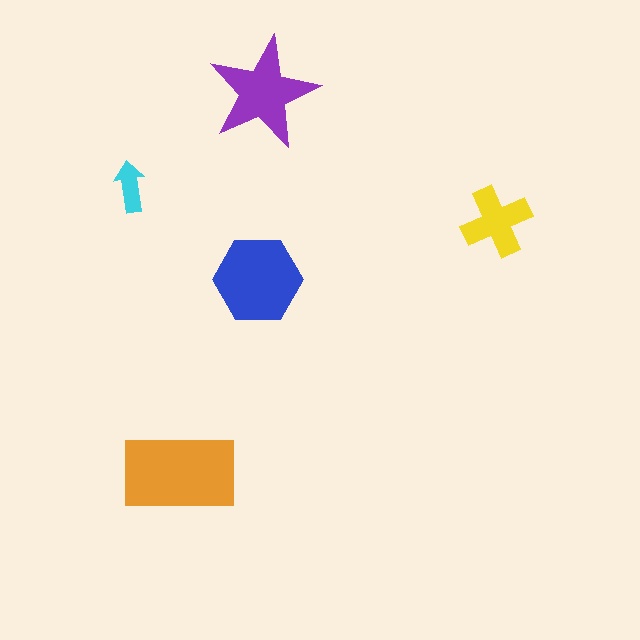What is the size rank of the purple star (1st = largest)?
3rd.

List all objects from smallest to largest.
The cyan arrow, the yellow cross, the purple star, the blue hexagon, the orange rectangle.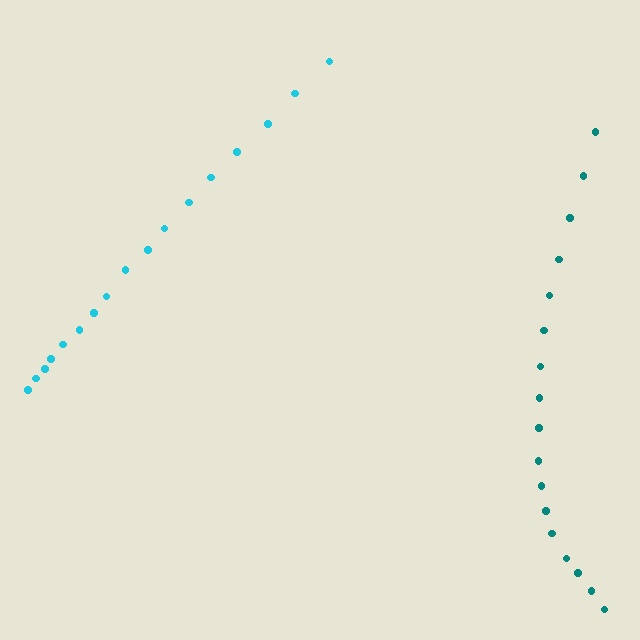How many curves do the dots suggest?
There are 2 distinct paths.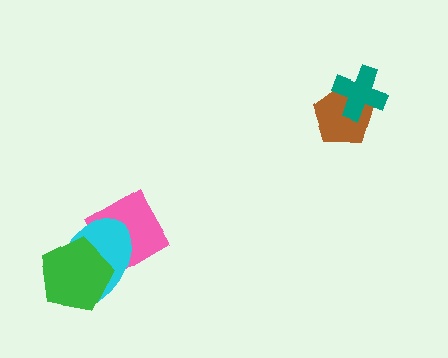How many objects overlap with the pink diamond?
2 objects overlap with the pink diamond.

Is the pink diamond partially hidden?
Yes, it is partially covered by another shape.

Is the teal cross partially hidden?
No, no other shape covers it.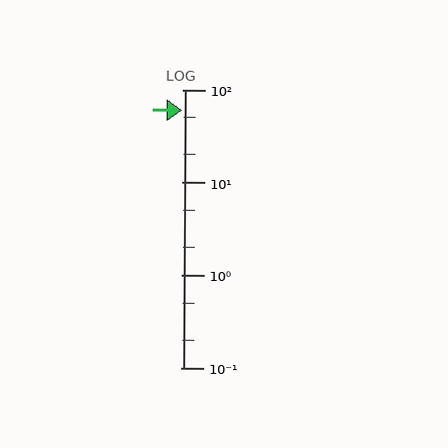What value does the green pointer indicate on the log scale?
The pointer indicates approximately 60.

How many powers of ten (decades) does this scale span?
The scale spans 3 decades, from 0.1 to 100.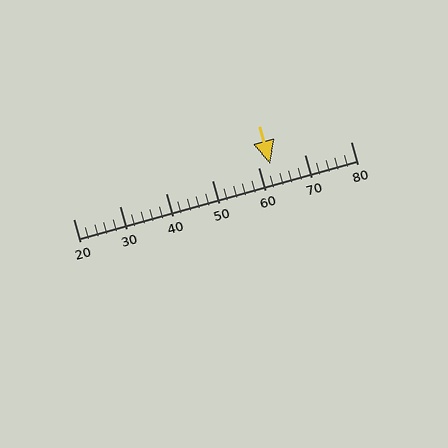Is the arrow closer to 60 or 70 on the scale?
The arrow is closer to 60.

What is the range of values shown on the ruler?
The ruler shows values from 20 to 80.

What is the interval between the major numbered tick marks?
The major tick marks are spaced 10 units apart.